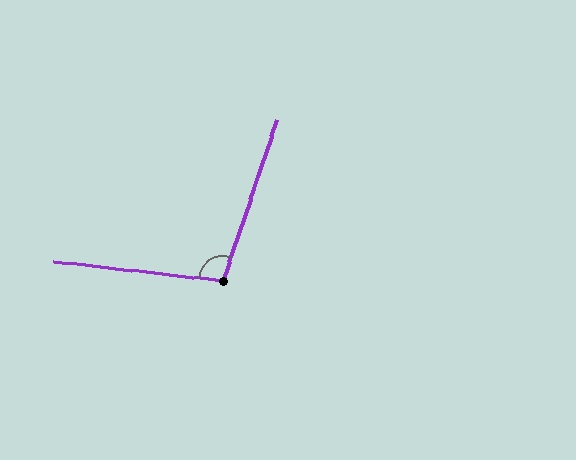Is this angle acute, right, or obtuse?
It is obtuse.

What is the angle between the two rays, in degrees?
Approximately 102 degrees.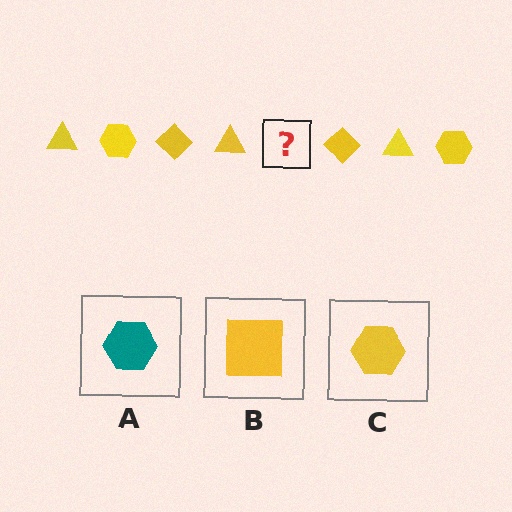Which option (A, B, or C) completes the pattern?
C.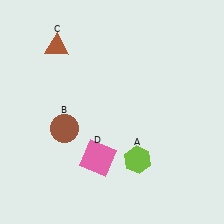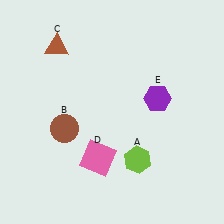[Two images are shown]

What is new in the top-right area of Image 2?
A purple hexagon (E) was added in the top-right area of Image 2.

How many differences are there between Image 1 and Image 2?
There is 1 difference between the two images.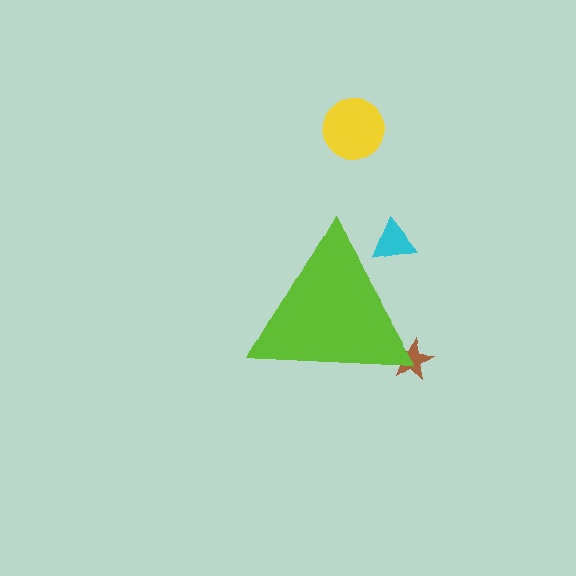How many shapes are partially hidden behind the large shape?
2 shapes are partially hidden.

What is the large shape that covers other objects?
A lime triangle.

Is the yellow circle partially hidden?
No, the yellow circle is fully visible.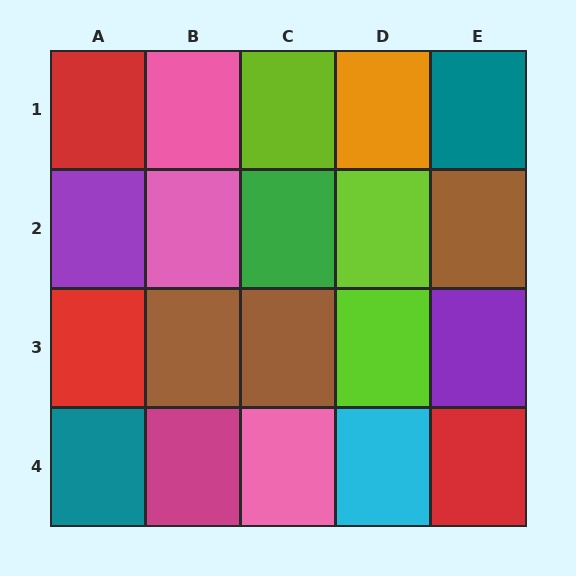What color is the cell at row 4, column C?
Pink.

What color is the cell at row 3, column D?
Lime.